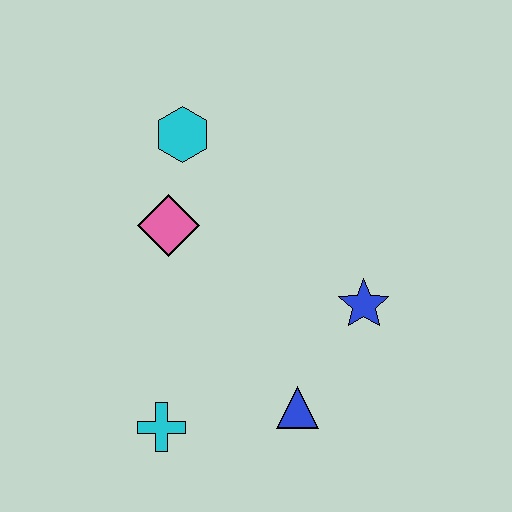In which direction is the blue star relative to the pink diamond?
The blue star is to the right of the pink diamond.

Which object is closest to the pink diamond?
The cyan hexagon is closest to the pink diamond.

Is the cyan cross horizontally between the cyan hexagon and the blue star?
No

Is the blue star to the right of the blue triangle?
Yes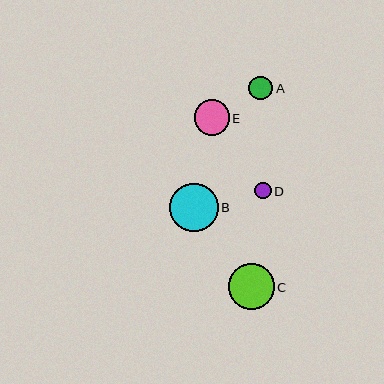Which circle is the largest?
Circle B is the largest with a size of approximately 48 pixels.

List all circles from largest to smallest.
From largest to smallest: B, C, E, A, D.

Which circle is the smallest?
Circle D is the smallest with a size of approximately 17 pixels.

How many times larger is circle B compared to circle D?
Circle B is approximately 2.9 times the size of circle D.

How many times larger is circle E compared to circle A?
Circle E is approximately 1.5 times the size of circle A.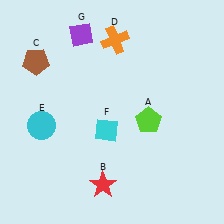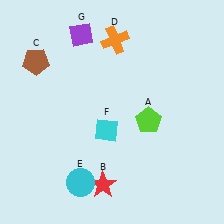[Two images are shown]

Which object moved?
The cyan circle (E) moved down.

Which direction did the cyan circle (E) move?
The cyan circle (E) moved down.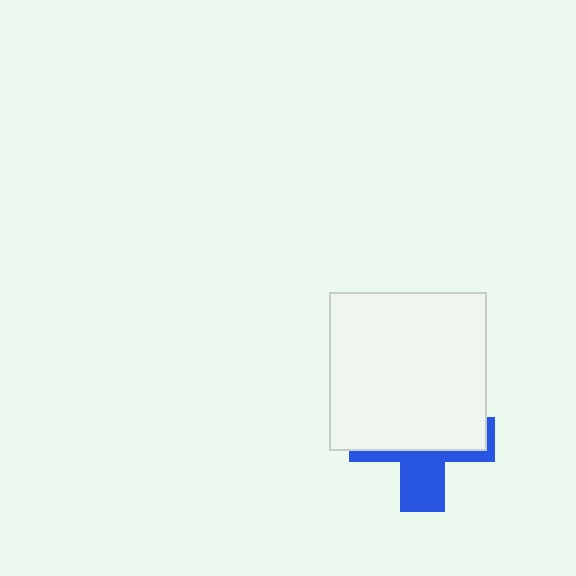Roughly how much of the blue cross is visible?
A small part of it is visible (roughly 36%).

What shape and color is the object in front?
The object in front is a white square.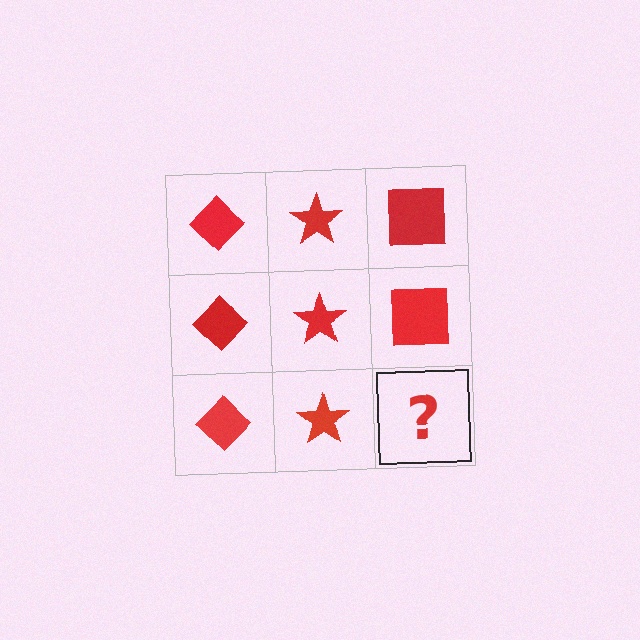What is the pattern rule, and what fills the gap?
The rule is that each column has a consistent shape. The gap should be filled with a red square.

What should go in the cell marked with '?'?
The missing cell should contain a red square.